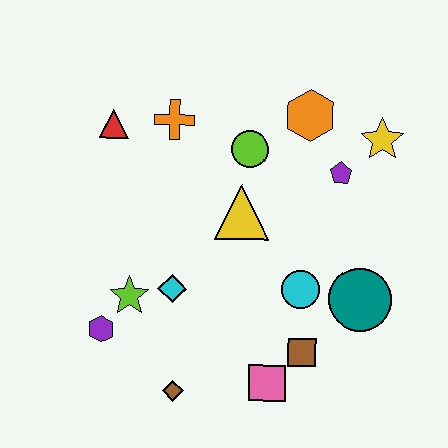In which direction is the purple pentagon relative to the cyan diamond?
The purple pentagon is to the right of the cyan diamond.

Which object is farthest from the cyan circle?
The red triangle is farthest from the cyan circle.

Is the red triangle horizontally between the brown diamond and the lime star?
No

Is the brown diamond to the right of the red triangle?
Yes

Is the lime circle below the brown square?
No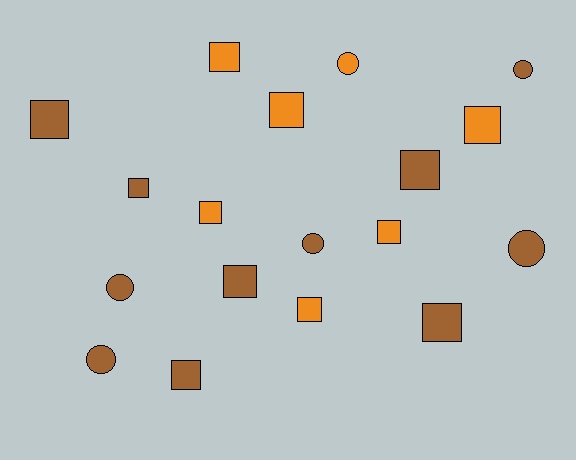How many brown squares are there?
There are 6 brown squares.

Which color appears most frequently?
Brown, with 11 objects.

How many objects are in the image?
There are 18 objects.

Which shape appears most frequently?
Square, with 12 objects.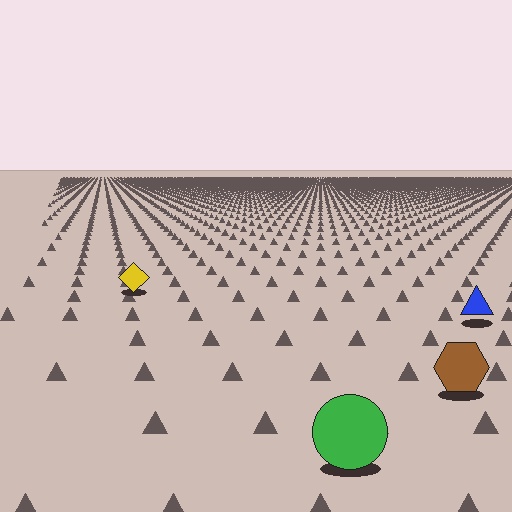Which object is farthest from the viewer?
The yellow diamond is farthest from the viewer. It appears smaller and the ground texture around it is denser.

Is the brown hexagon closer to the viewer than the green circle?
No. The green circle is closer — you can tell from the texture gradient: the ground texture is coarser near it.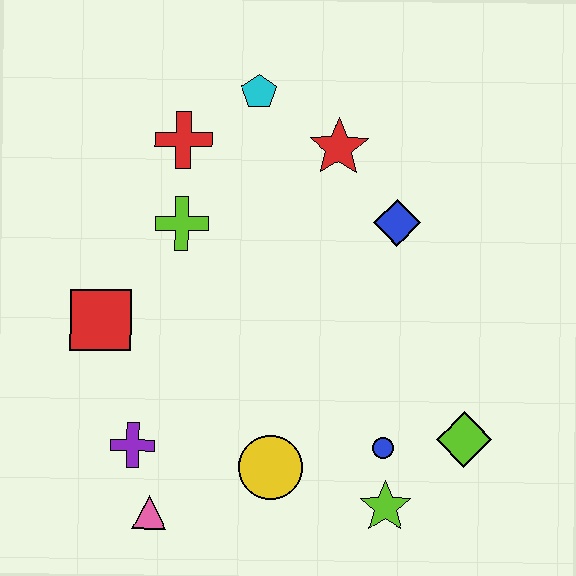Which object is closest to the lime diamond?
The blue circle is closest to the lime diamond.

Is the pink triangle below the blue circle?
Yes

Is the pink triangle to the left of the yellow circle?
Yes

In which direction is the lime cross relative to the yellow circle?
The lime cross is above the yellow circle.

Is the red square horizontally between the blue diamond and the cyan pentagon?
No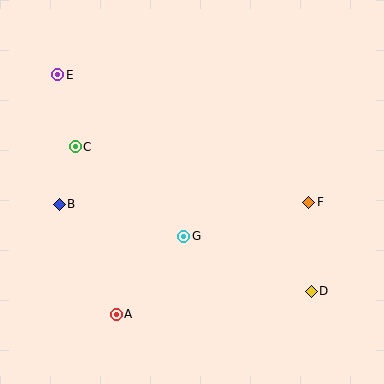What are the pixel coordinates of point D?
Point D is at (311, 291).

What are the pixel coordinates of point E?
Point E is at (58, 75).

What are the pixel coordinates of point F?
Point F is at (309, 202).